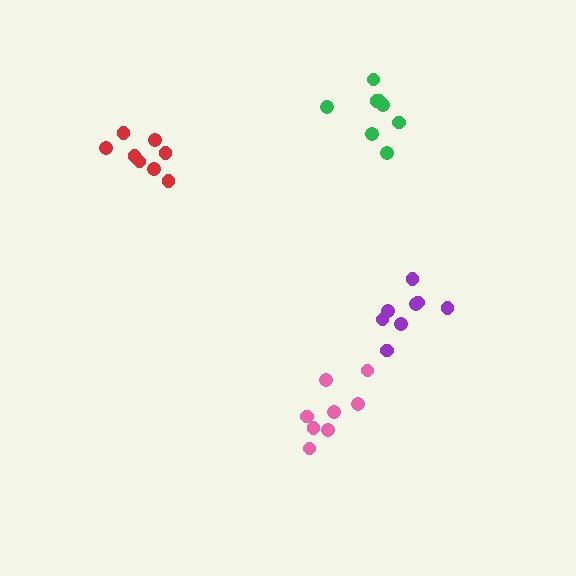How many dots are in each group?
Group 1: 8 dots, Group 2: 8 dots, Group 3: 8 dots, Group 4: 8 dots (32 total).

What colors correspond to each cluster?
The clusters are colored: pink, green, purple, red.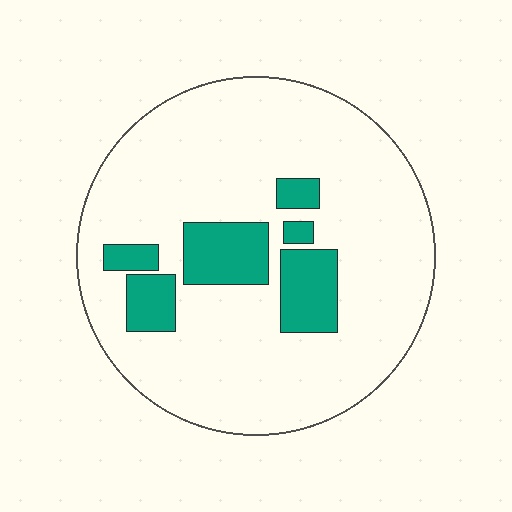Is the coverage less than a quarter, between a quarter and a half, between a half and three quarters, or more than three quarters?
Less than a quarter.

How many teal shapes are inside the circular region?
6.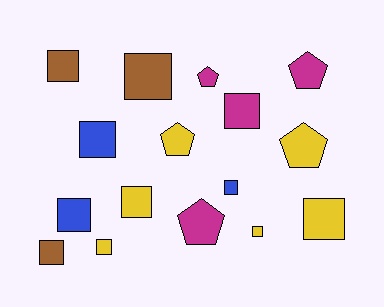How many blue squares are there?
There are 3 blue squares.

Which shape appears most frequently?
Square, with 11 objects.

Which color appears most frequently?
Yellow, with 6 objects.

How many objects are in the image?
There are 16 objects.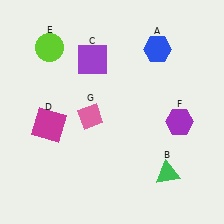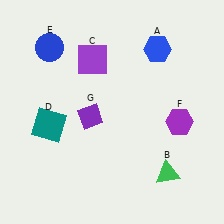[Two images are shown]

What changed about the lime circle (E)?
In Image 1, E is lime. In Image 2, it changed to blue.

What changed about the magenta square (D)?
In Image 1, D is magenta. In Image 2, it changed to teal.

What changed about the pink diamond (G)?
In Image 1, G is pink. In Image 2, it changed to purple.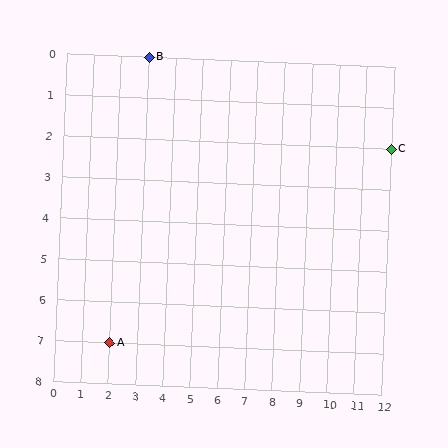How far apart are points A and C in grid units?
Points A and C are 10 columns and 5 rows apart (about 11.2 grid units diagonally).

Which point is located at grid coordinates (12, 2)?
Point C is at (12, 2).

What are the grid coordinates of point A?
Point A is at grid coordinates (2, 7).